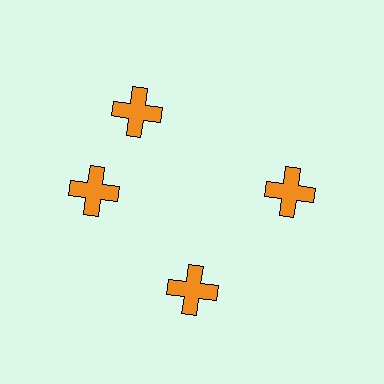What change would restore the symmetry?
The symmetry would be restored by rotating it back into even spacing with its neighbors so that all 4 crosses sit at equal angles and equal distance from the center.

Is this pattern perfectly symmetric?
No. The 4 orange crosses are arranged in a ring, but one element near the 12 o'clock position is rotated out of alignment along the ring, breaking the 4-fold rotational symmetry.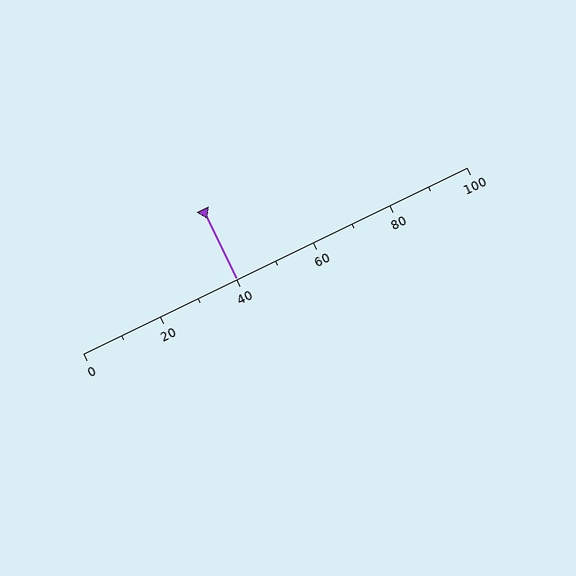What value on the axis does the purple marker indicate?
The marker indicates approximately 40.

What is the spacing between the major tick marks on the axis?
The major ticks are spaced 20 apart.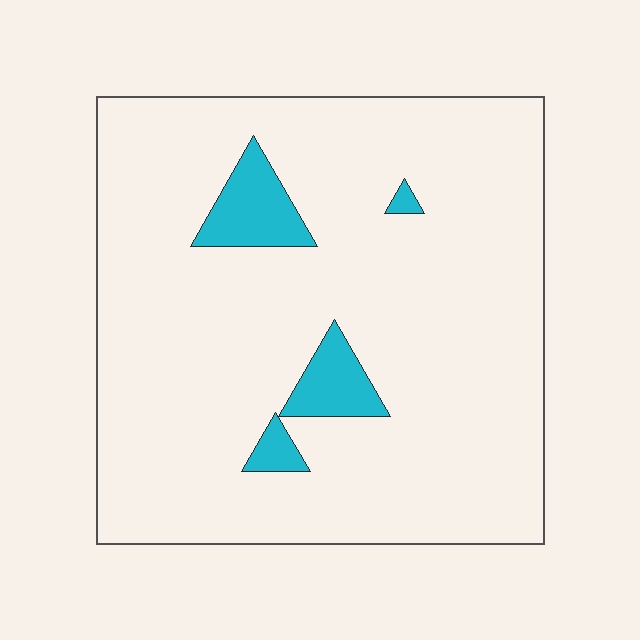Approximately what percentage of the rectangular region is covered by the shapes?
Approximately 10%.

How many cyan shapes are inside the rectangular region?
4.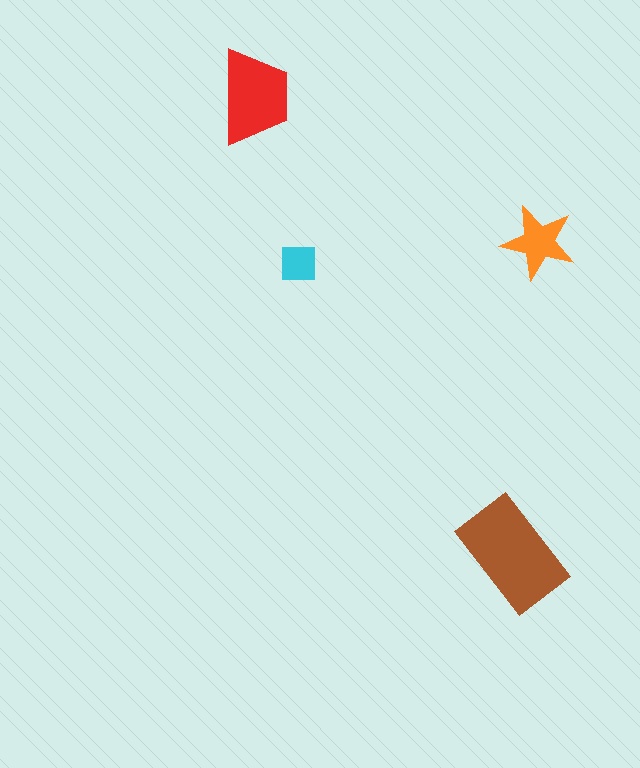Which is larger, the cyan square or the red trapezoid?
The red trapezoid.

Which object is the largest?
The brown rectangle.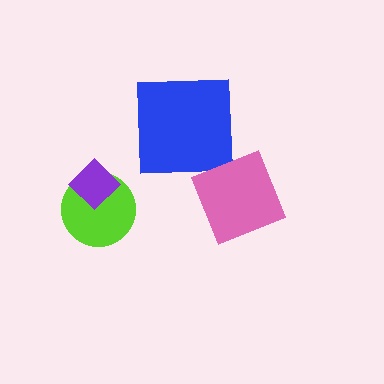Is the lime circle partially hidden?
Yes, it is partially covered by another shape.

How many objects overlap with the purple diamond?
1 object overlaps with the purple diamond.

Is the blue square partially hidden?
No, no other shape covers it.